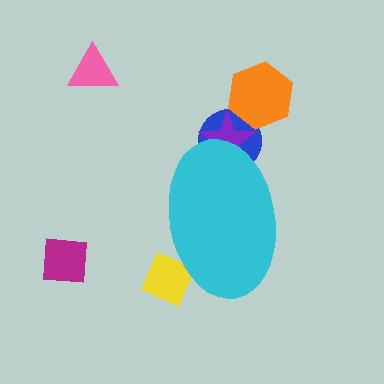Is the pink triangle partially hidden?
No, the pink triangle is fully visible.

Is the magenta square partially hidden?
No, the magenta square is fully visible.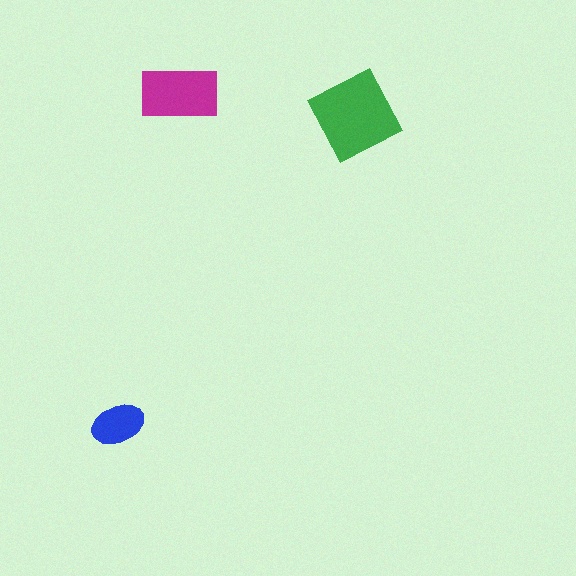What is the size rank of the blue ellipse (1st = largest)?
3rd.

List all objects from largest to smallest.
The green square, the magenta rectangle, the blue ellipse.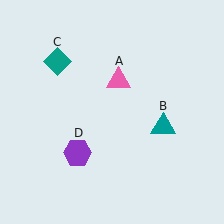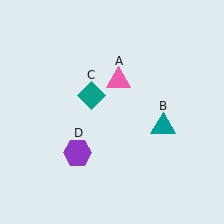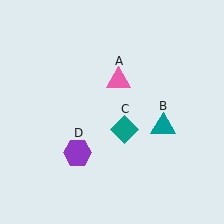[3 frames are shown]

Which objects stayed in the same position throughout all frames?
Pink triangle (object A) and teal triangle (object B) and purple hexagon (object D) remained stationary.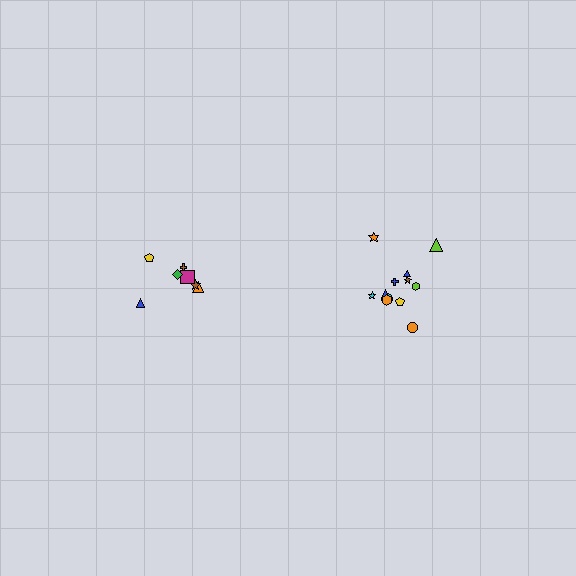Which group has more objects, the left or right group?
The right group.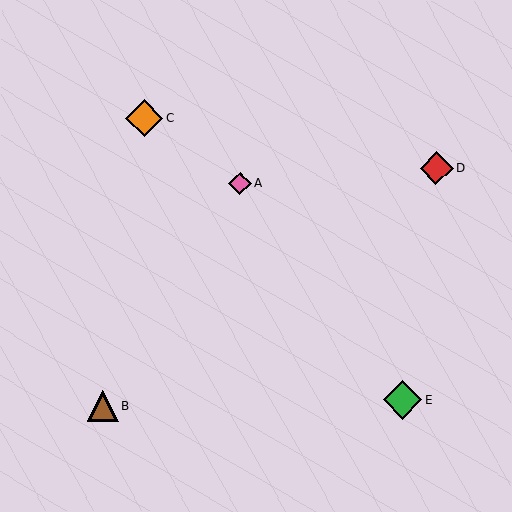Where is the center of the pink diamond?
The center of the pink diamond is at (240, 183).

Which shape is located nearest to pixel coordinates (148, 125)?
The orange diamond (labeled C) at (144, 118) is nearest to that location.